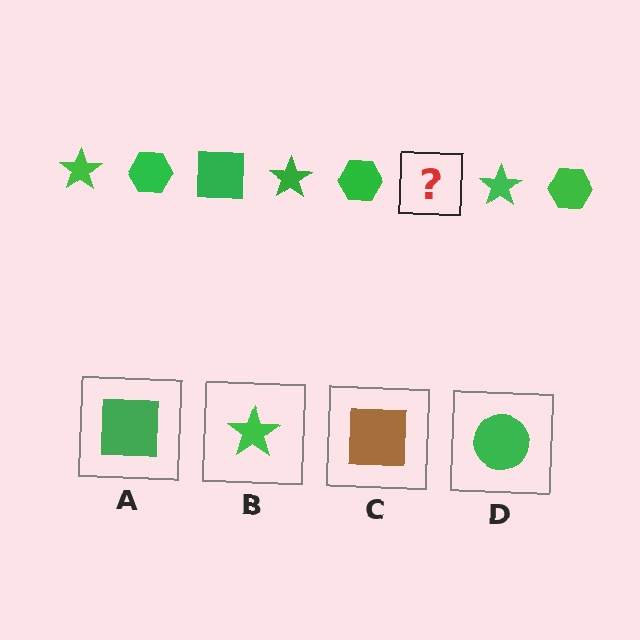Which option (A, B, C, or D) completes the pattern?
A.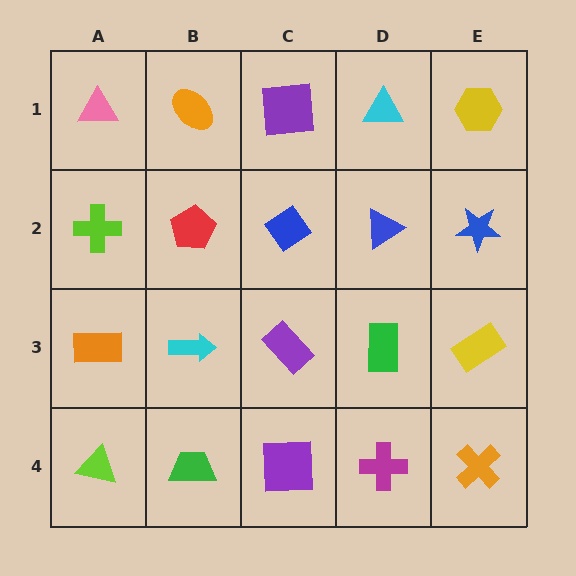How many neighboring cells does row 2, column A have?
3.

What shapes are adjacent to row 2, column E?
A yellow hexagon (row 1, column E), a yellow rectangle (row 3, column E), a blue triangle (row 2, column D).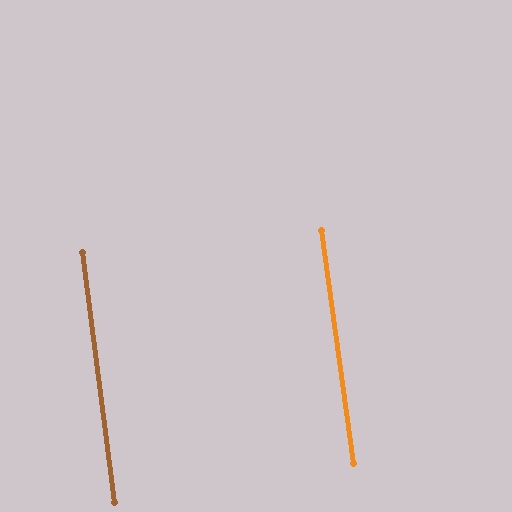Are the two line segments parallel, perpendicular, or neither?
Parallel — their directions differ by only 0.6°.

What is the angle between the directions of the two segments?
Approximately 1 degree.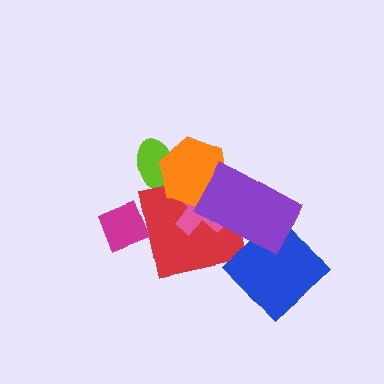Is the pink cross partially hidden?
Yes, it is partially covered by another shape.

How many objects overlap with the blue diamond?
1 object overlaps with the blue diamond.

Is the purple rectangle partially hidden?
No, no other shape covers it.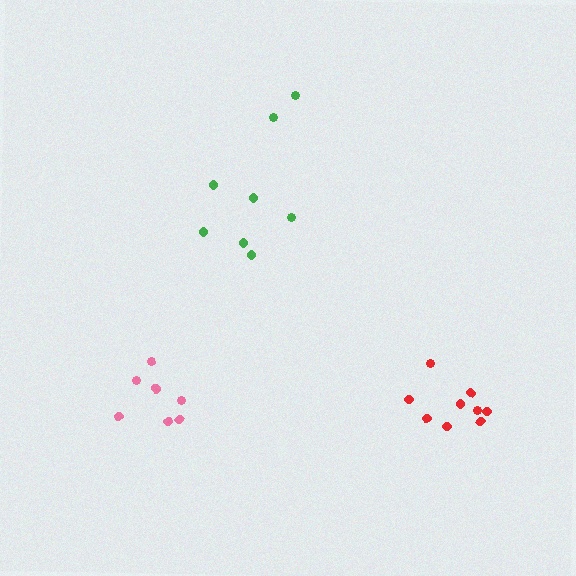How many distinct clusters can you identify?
There are 3 distinct clusters.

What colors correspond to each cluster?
The clusters are colored: red, green, pink.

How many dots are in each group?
Group 1: 9 dots, Group 2: 8 dots, Group 3: 7 dots (24 total).